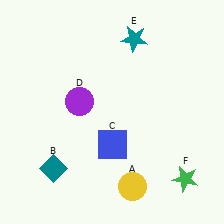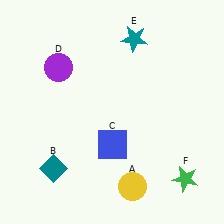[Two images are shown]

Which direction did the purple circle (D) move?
The purple circle (D) moved up.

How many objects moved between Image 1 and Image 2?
1 object moved between the two images.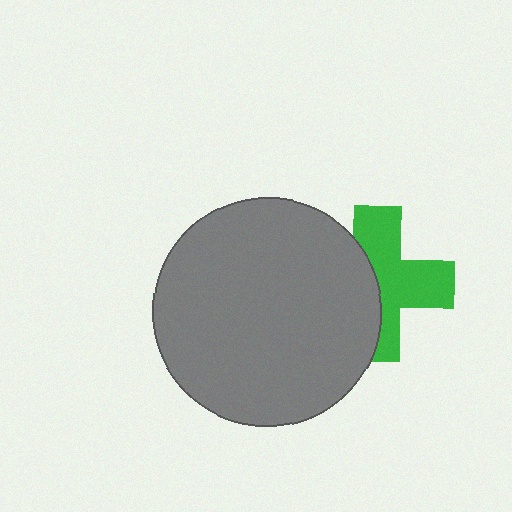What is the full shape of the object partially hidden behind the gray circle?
The partially hidden object is a green cross.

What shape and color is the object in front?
The object in front is a gray circle.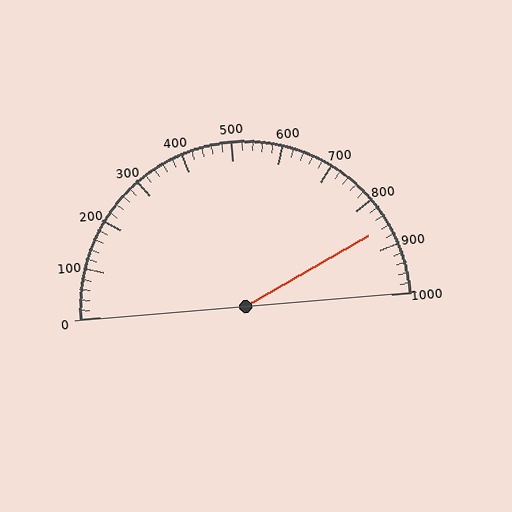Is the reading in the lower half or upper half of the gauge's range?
The reading is in the upper half of the range (0 to 1000).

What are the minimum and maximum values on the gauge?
The gauge ranges from 0 to 1000.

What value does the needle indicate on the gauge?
The needle indicates approximately 860.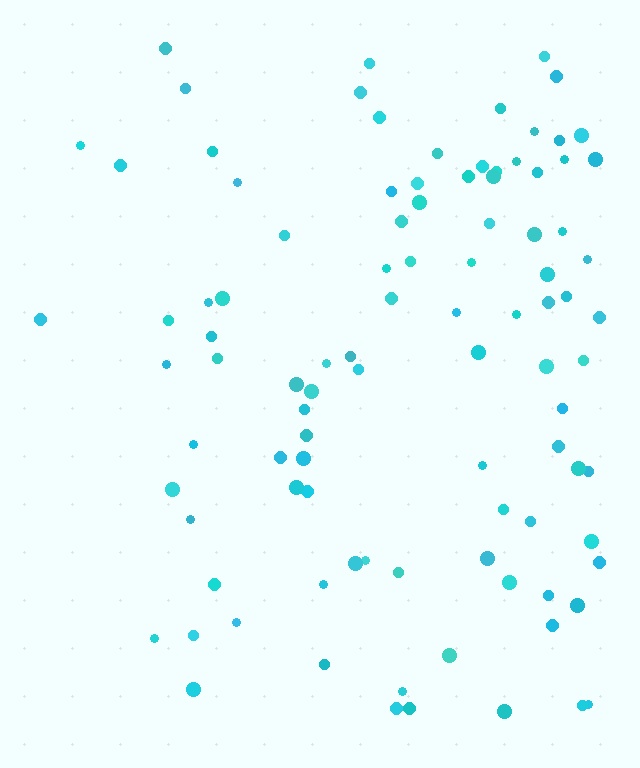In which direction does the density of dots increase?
From left to right, with the right side densest.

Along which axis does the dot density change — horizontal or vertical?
Horizontal.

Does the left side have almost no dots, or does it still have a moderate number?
Still a moderate number, just noticeably fewer than the right.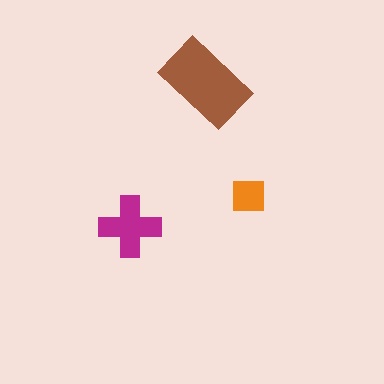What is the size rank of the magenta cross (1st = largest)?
2nd.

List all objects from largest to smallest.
The brown rectangle, the magenta cross, the orange square.